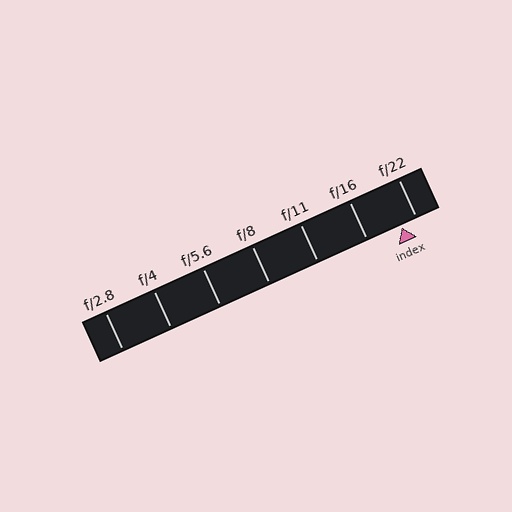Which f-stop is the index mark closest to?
The index mark is closest to f/22.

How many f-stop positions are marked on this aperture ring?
There are 7 f-stop positions marked.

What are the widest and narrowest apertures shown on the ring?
The widest aperture shown is f/2.8 and the narrowest is f/22.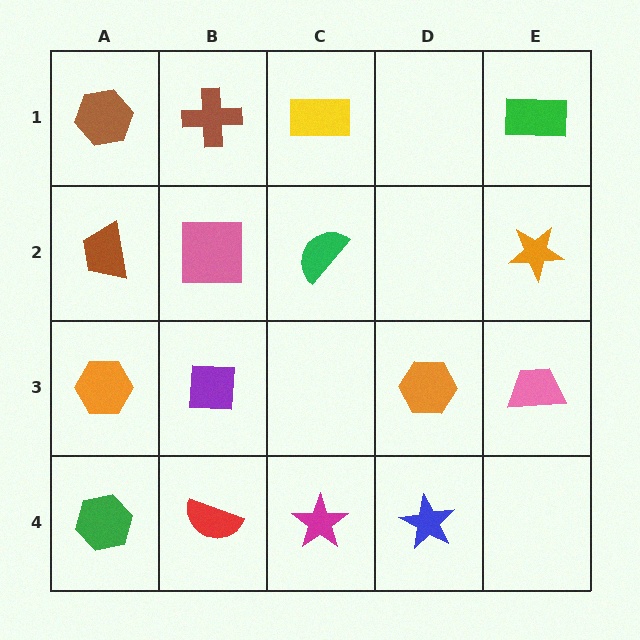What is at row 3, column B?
A purple square.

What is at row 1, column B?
A brown cross.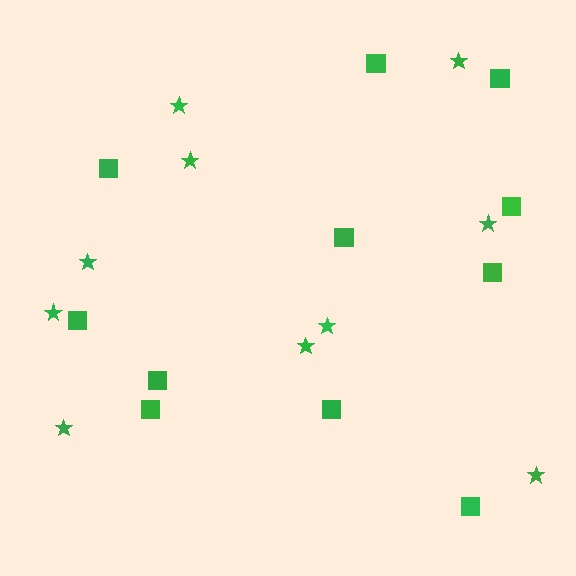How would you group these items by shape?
There are 2 groups: one group of squares (11) and one group of stars (10).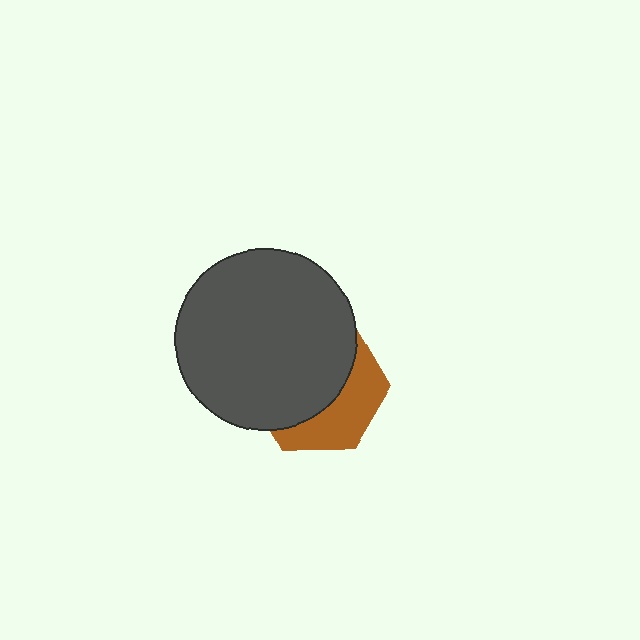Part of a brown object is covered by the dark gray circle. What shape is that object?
It is a hexagon.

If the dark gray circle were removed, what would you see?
You would see the complete brown hexagon.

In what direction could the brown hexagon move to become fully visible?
The brown hexagon could move toward the lower-right. That would shift it out from behind the dark gray circle entirely.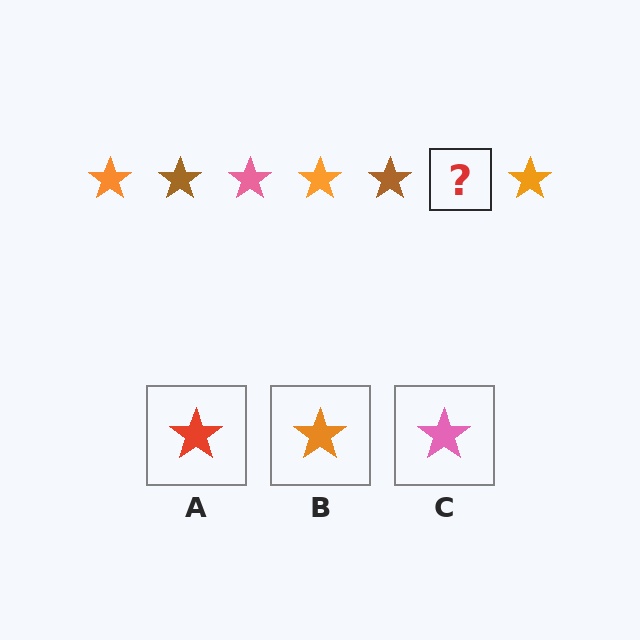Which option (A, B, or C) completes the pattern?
C.